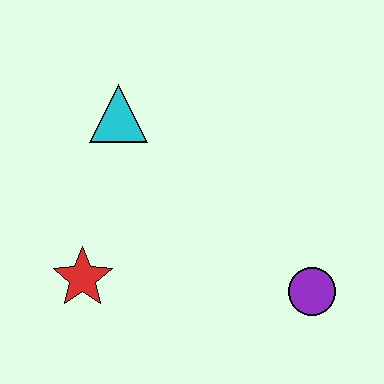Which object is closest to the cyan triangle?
The red star is closest to the cyan triangle.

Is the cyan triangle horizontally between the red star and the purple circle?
Yes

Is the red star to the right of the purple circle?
No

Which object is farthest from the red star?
The purple circle is farthest from the red star.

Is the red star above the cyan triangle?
No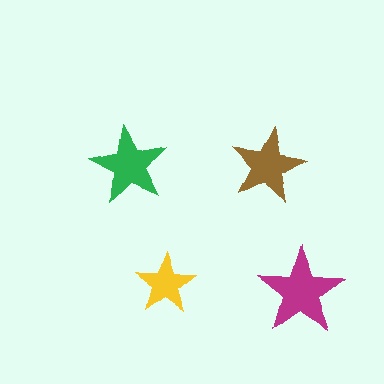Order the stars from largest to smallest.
the magenta one, the green one, the brown one, the yellow one.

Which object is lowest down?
The magenta star is bottommost.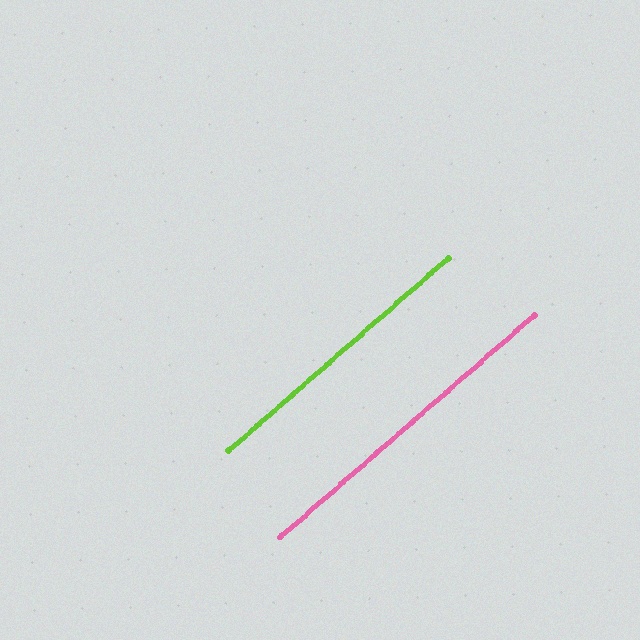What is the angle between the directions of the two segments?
Approximately 0 degrees.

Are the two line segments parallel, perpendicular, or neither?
Parallel — their directions differ by only 0.2°.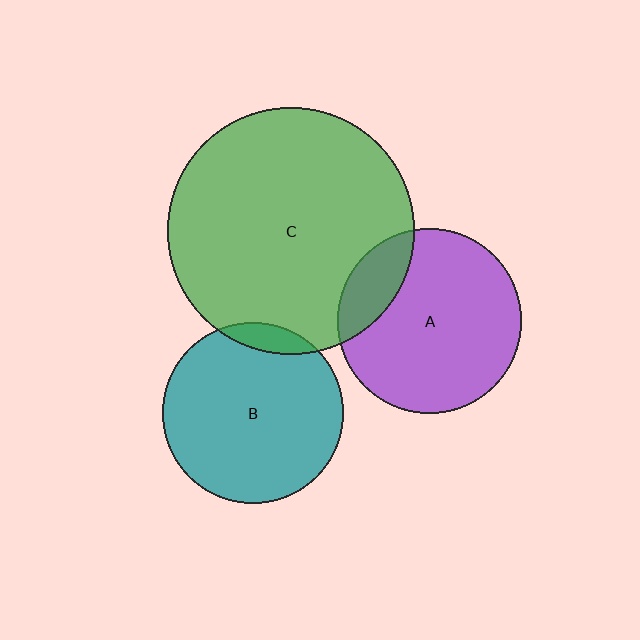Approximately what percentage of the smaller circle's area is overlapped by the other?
Approximately 20%.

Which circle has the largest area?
Circle C (green).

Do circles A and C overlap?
Yes.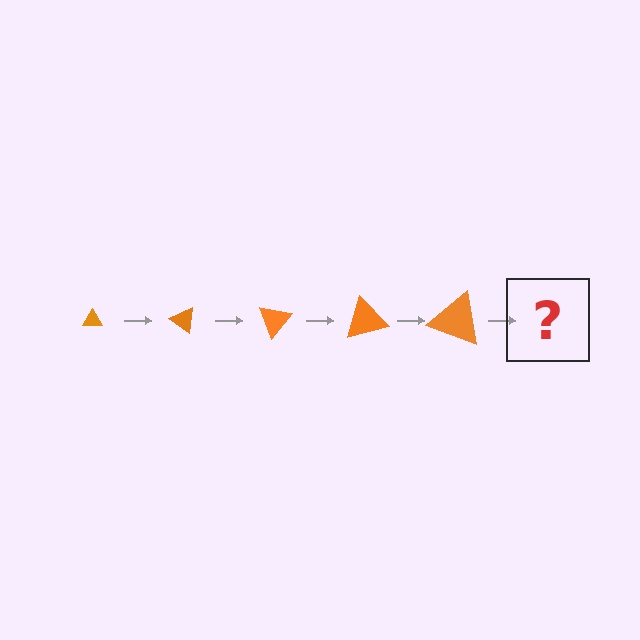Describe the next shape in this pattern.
It should be a triangle, larger than the previous one and rotated 175 degrees from the start.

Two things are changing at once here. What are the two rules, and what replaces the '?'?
The two rules are that the triangle grows larger each step and it rotates 35 degrees each step. The '?' should be a triangle, larger than the previous one and rotated 175 degrees from the start.